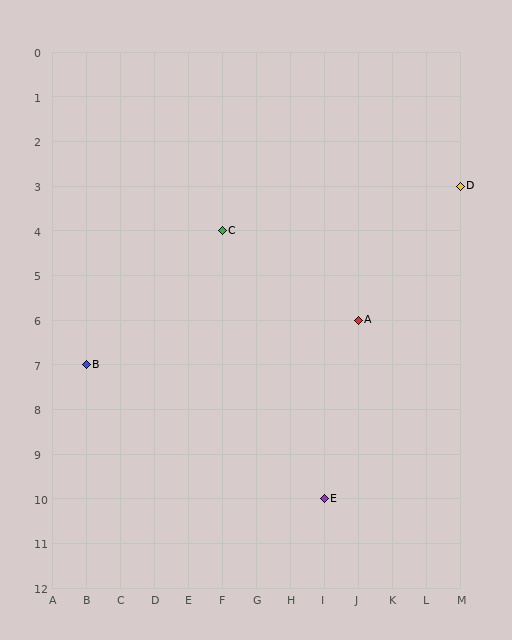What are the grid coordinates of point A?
Point A is at grid coordinates (J, 6).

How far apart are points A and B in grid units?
Points A and B are 8 columns and 1 row apart (about 8.1 grid units diagonally).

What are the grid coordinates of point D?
Point D is at grid coordinates (M, 3).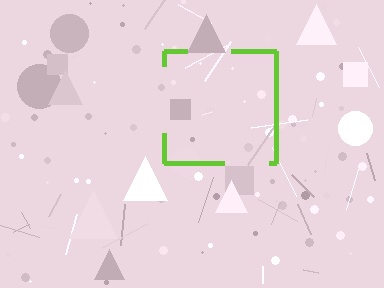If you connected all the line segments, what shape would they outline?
They would outline a square.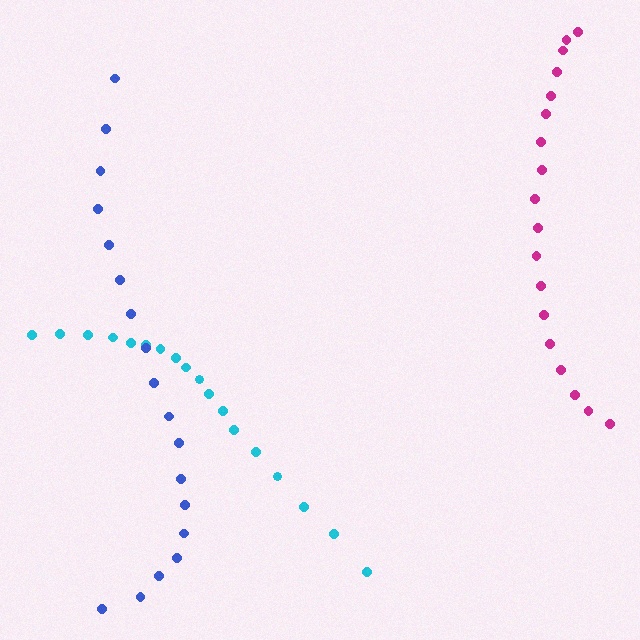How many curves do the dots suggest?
There are 3 distinct paths.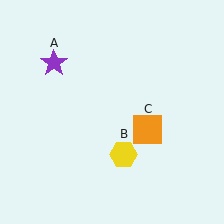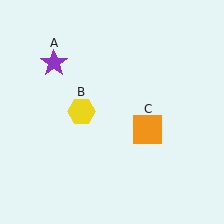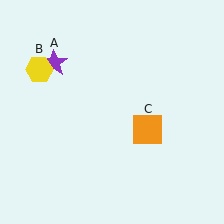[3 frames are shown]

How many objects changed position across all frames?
1 object changed position: yellow hexagon (object B).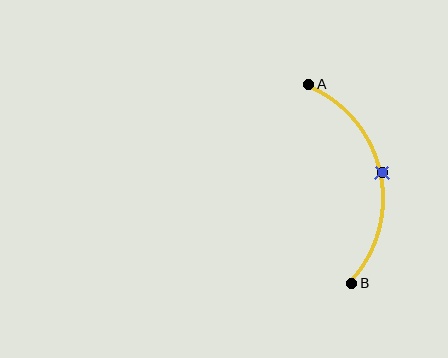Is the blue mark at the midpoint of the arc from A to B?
Yes. The blue mark lies on the arc at equal arc-length from both A and B — it is the arc midpoint.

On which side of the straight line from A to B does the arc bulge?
The arc bulges to the right of the straight line connecting A and B.